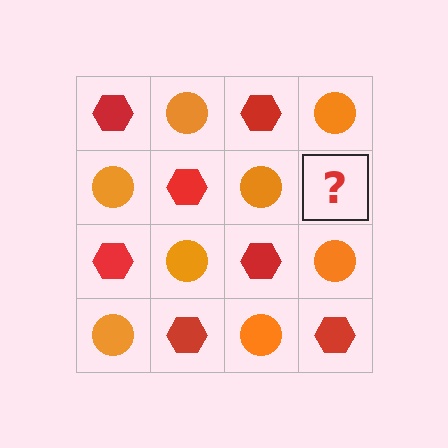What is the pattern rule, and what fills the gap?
The rule is that it alternates red hexagon and orange circle in a checkerboard pattern. The gap should be filled with a red hexagon.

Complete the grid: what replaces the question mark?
The question mark should be replaced with a red hexagon.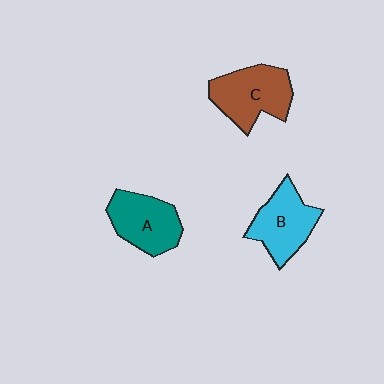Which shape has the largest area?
Shape C (brown).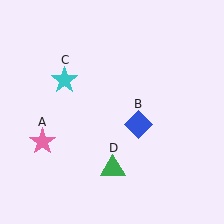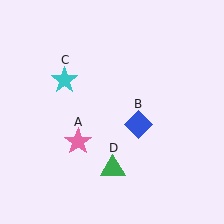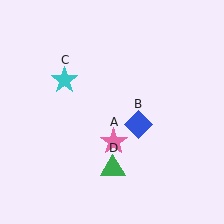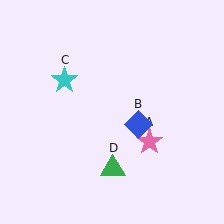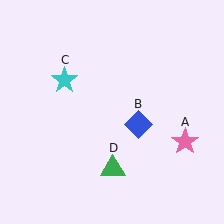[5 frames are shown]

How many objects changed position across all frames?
1 object changed position: pink star (object A).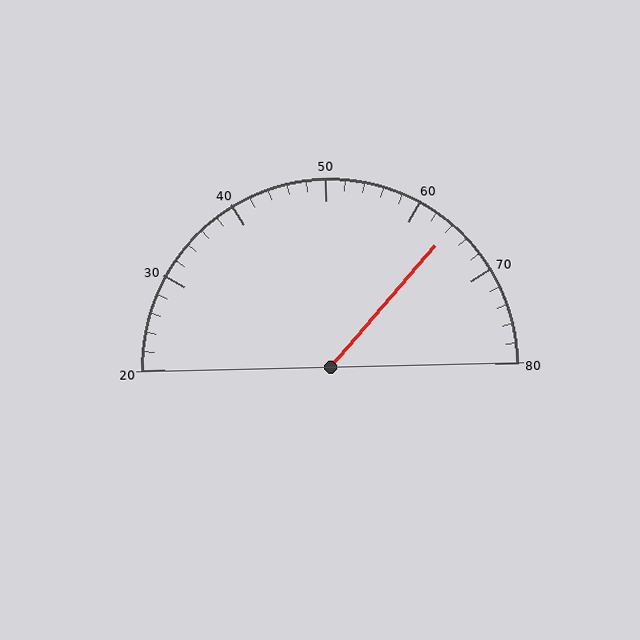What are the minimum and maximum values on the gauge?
The gauge ranges from 20 to 80.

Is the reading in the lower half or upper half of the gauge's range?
The reading is in the upper half of the range (20 to 80).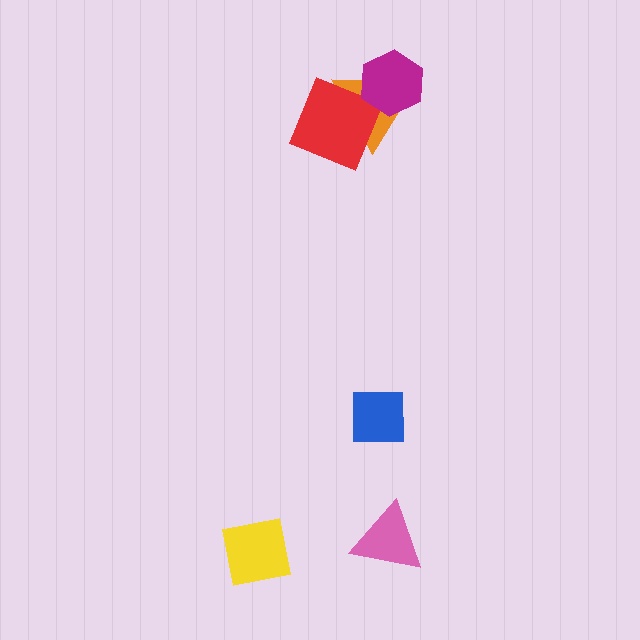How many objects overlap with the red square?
1 object overlaps with the red square.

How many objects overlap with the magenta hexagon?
1 object overlaps with the magenta hexagon.